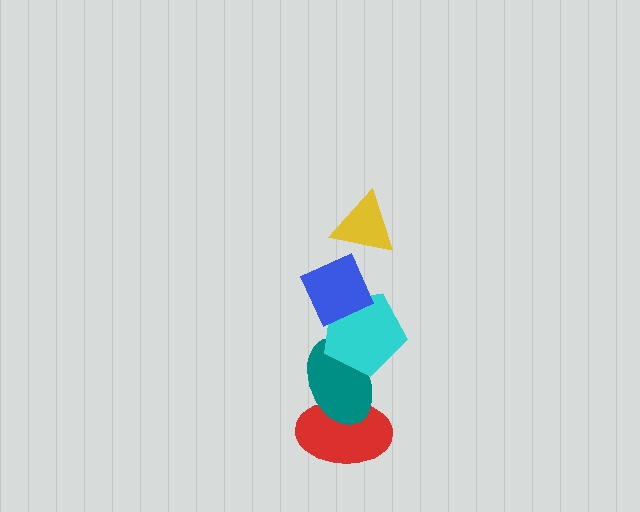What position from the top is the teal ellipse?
The teal ellipse is 4th from the top.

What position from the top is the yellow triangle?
The yellow triangle is 1st from the top.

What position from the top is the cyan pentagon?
The cyan pentagon is 3rd from the top.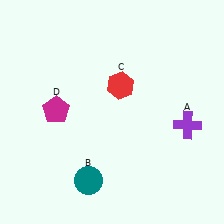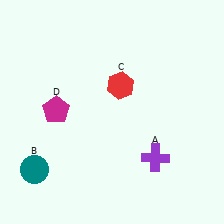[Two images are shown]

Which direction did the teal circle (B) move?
The teal circle (B) moved left.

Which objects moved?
The objects that moved are: the purple cross (A), the teal circle (B).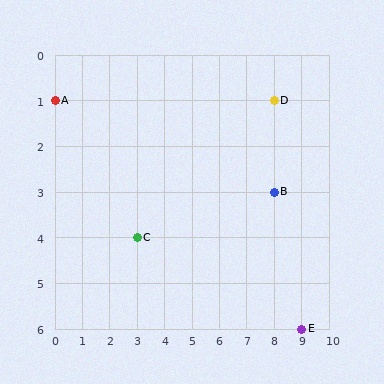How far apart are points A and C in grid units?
Points A and C are 3 columns and 3 rows apart (about 4.2 grid units diagonally).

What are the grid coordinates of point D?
Point D is at grid coordinates (8, 1).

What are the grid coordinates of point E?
Point E is at grid coordinates (9, 6).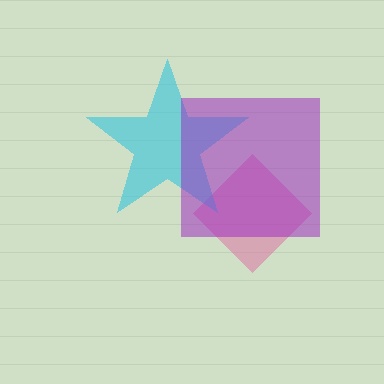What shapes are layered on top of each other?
The layered shapes are: a pink diamond, a cyan star, a purple square.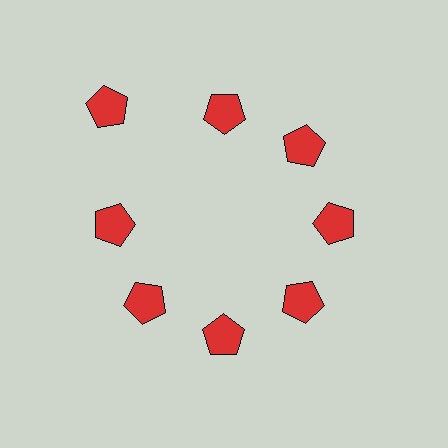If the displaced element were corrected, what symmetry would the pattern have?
It would have 8-fold rotational symmetry — the pattern would map onto itself every 45 degrees.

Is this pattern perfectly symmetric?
No. The 8 red pentagons are arranged in a ring, but one element near the 10 o'clock position is pushed outward from the center, breaking the 8-fold rotational symmetry.